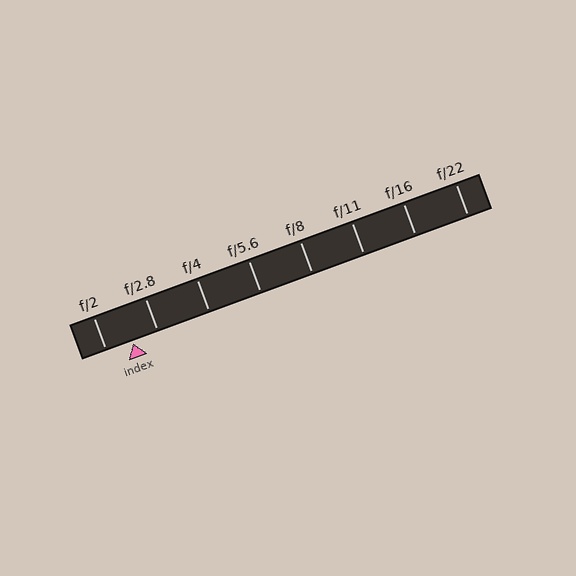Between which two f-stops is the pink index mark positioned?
The index mark is between f/2 and f/2.8.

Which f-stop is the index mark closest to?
The index mark is closest to f/2.8.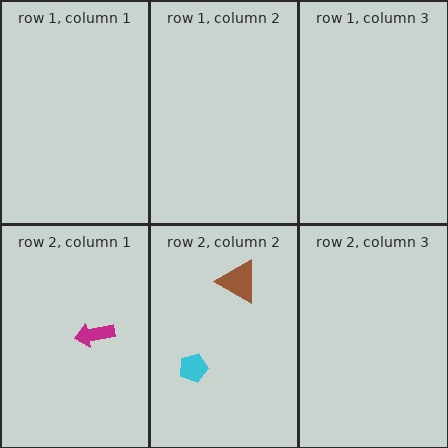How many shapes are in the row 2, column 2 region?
2.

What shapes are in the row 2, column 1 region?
The magenta arrow.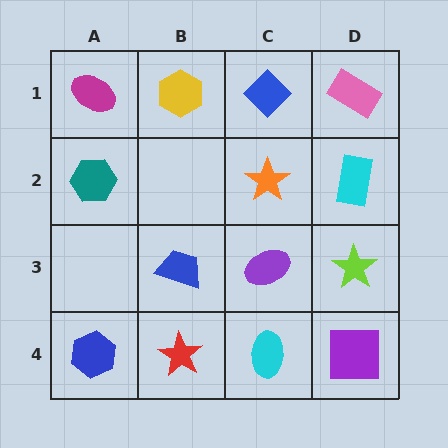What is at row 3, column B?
A blue trapezoid.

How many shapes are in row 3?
3 shapes.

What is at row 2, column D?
A cyan rectangle.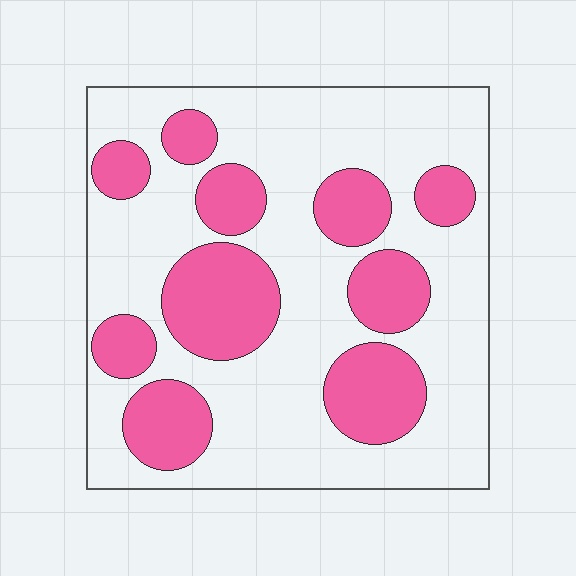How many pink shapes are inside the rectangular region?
10.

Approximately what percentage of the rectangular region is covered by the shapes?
Approximately 30%.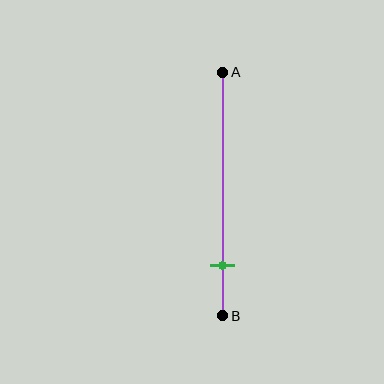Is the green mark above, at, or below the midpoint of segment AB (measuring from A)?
The green mark is below the midpoint of segment AB.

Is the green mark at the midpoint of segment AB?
No, the mark is at about 80% from A, not at the 50% midpoint.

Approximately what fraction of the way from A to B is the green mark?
The green mark is approximately 80% of the way from A to B.